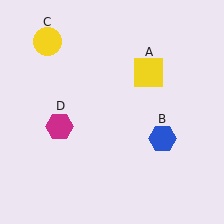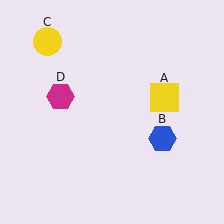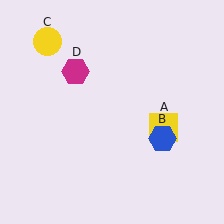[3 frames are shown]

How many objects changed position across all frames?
2 objects changed position: yellow square (object A), magenta hexagon (object D).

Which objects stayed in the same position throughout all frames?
Blue hexagon (object B) and yellow circle (object C) remained stationary.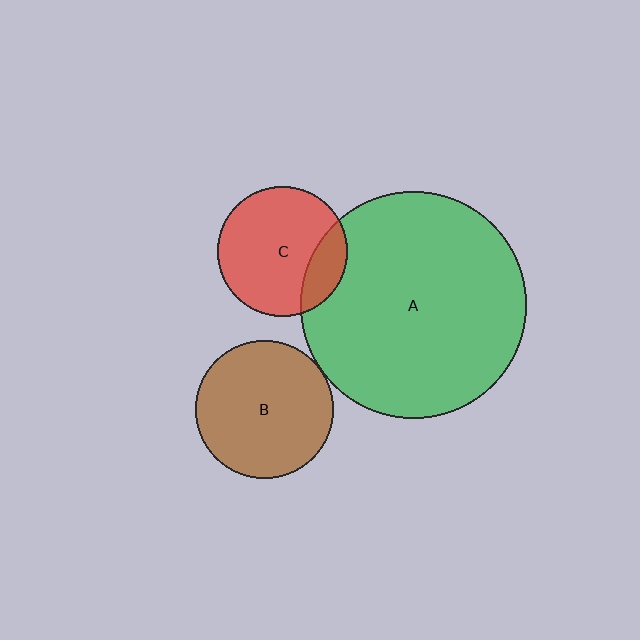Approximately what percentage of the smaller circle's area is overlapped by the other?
Approximately 5%.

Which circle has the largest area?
Circle A (green).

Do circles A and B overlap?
Yes.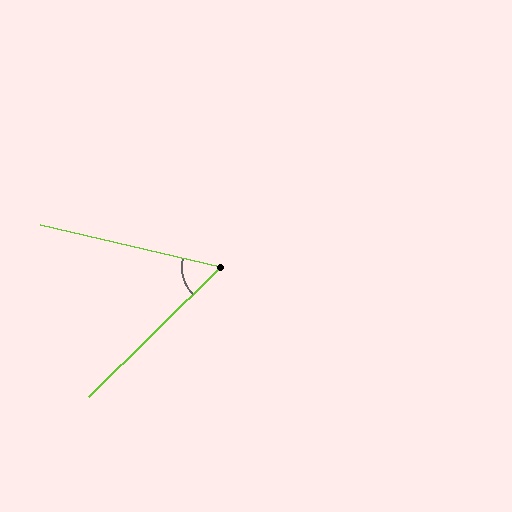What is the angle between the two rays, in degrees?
Approximately 58 degrees.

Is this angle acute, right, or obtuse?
It is acute.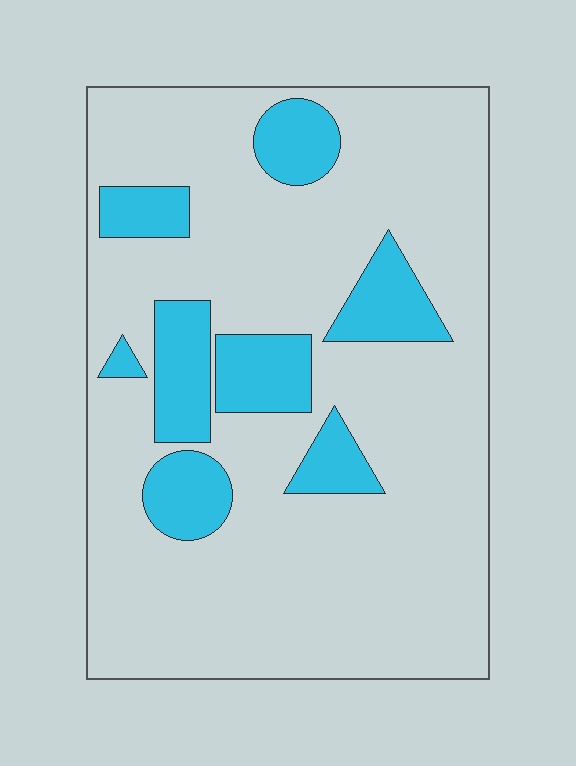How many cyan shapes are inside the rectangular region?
8.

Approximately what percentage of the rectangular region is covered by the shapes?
Approximately 20%.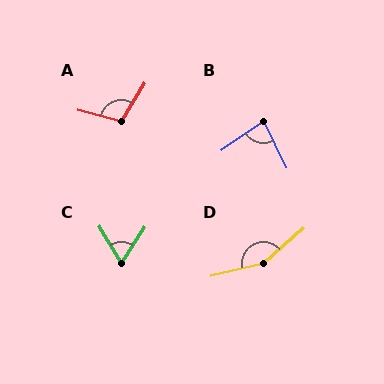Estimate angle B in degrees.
Approximately 82 degrees.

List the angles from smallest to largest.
C (64°), B (82°), A (108°), D (152°).